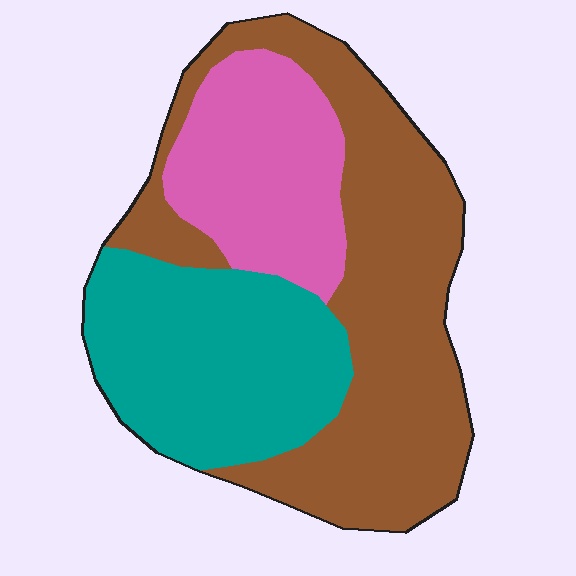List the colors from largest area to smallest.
From largest to smallest: brown, teal, pink.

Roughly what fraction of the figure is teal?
Teal takes up about one third (1/3) of the figure.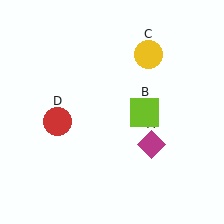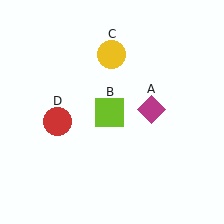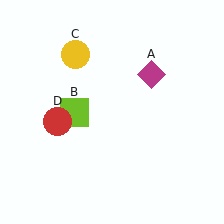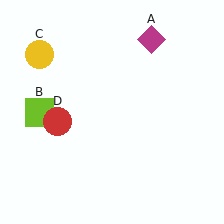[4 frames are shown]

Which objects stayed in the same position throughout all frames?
Red circle (object D) remained stationary.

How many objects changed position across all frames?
3 objects changed position: magenta diamond (object A), lime square (object B), yellow circle (object C).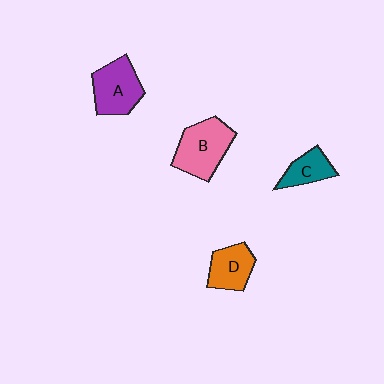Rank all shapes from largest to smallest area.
From largest to smallest: B (pink), A (purple), D (orange), C (teal).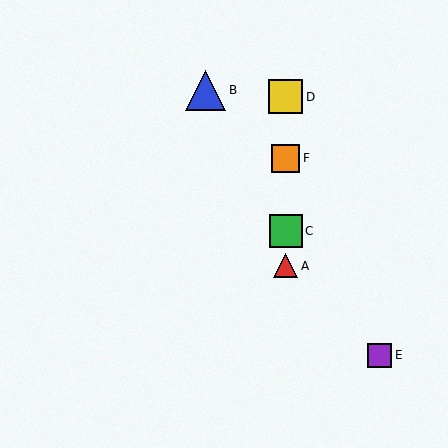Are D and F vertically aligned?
Yes, both are at x≈286.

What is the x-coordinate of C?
Object C is at x≈286.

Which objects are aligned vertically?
Objects A, C, D, F are aligned vertically.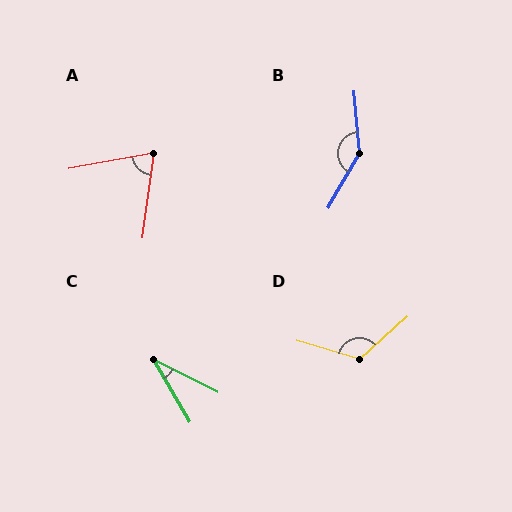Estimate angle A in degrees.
Approximately 72 degrees.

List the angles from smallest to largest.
C (33°), A (72°), D (122°), B (146°).